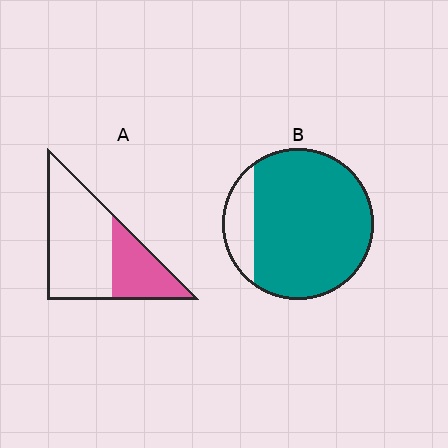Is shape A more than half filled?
No.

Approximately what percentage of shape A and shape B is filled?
A is approximately 35% and B is approximately 85%.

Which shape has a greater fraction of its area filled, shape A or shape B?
Shape B.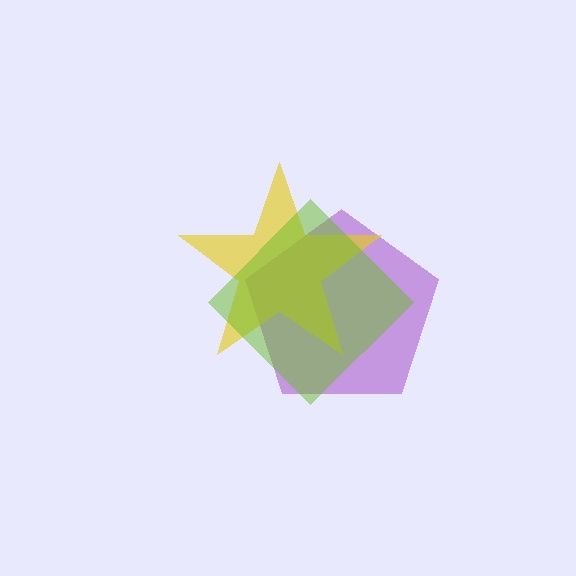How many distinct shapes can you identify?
There are 3 distinct shapes: a purple pentagon, a yellow star, a lime diamond.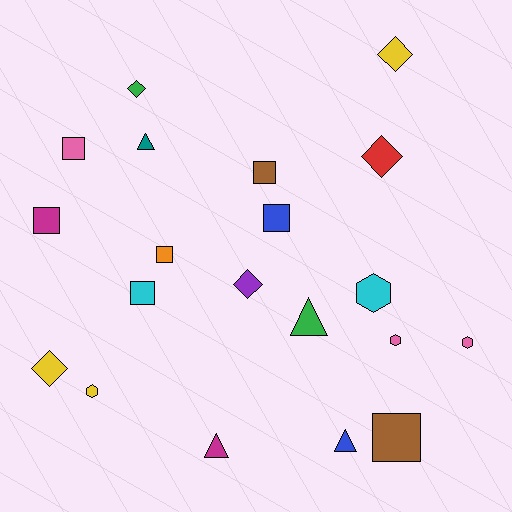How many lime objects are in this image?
There are no lime objects.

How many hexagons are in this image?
There are 4 hexagons.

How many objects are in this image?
There are 20 objects.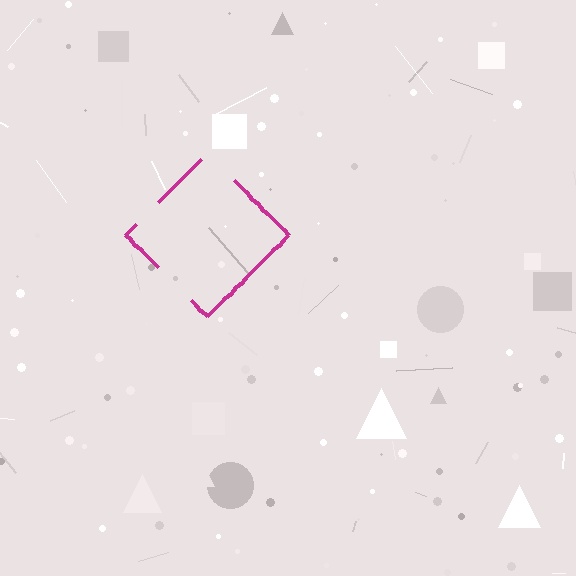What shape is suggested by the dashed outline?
The dashed outline suggests a diamond.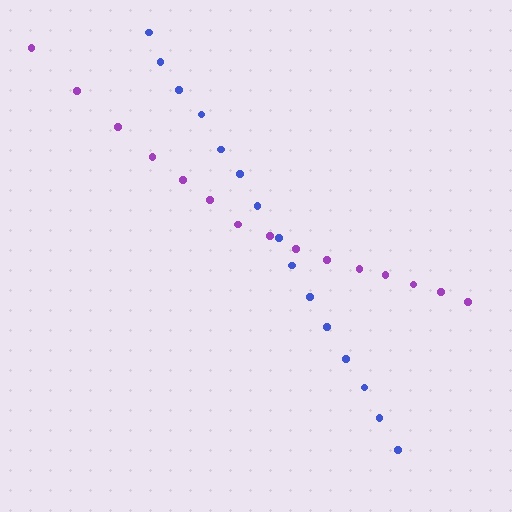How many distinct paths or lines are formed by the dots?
There are 2 distinct paths.